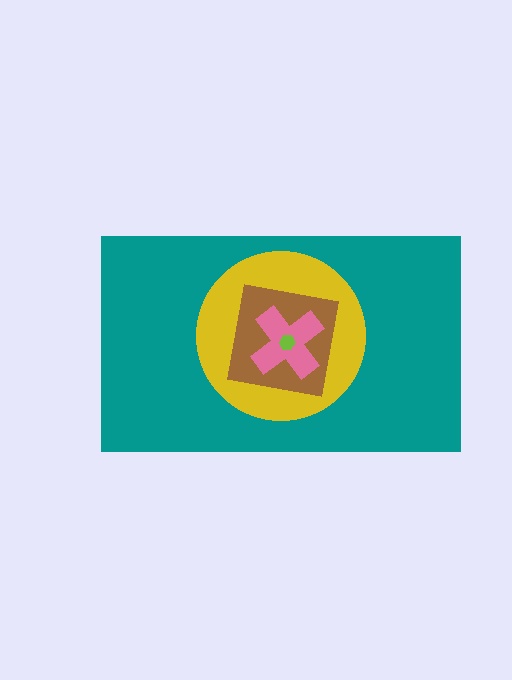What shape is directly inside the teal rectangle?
The yellow circle.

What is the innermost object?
The lime hexagon.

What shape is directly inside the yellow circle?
The brown square.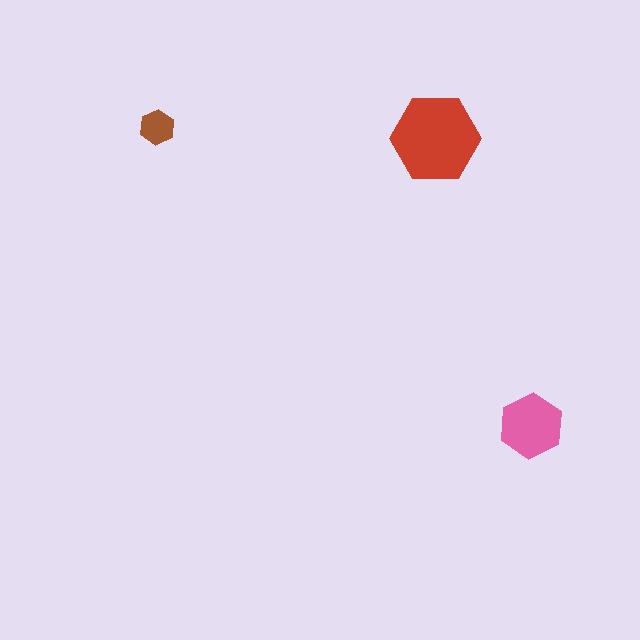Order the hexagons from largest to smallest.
the red one, the pink one, the brown one.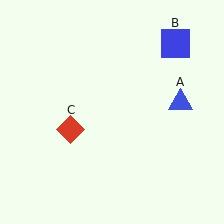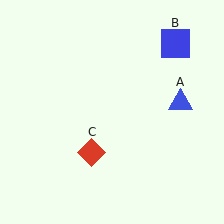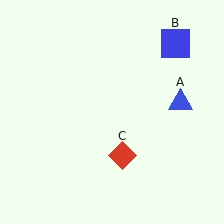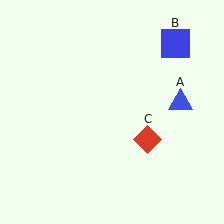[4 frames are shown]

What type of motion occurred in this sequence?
The red diamond (object C) rotated counterclockwise around the center of the scene.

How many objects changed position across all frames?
1 object changed position: red diamond (object C).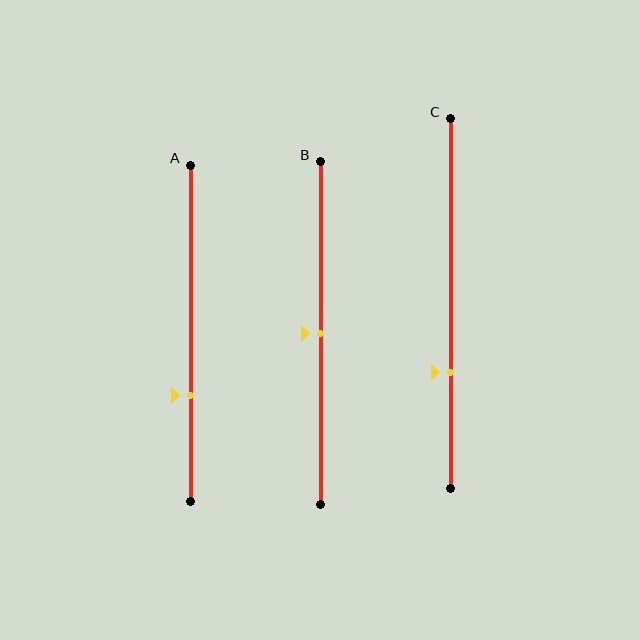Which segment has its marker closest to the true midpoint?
Segment B has its marker closest to the true midpoint.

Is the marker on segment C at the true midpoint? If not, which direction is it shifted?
No, the marker on segment C is shifted downward by about 19% of the segment length.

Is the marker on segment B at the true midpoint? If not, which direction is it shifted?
Yes, the marker on segment B is at the true midpoint.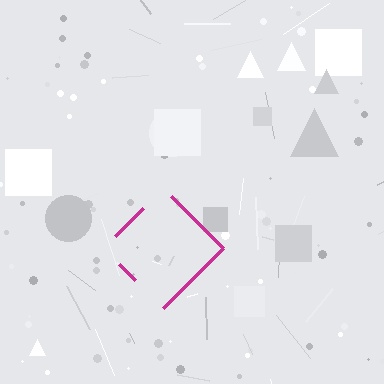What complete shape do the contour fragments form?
The contour fragments form a diamond.